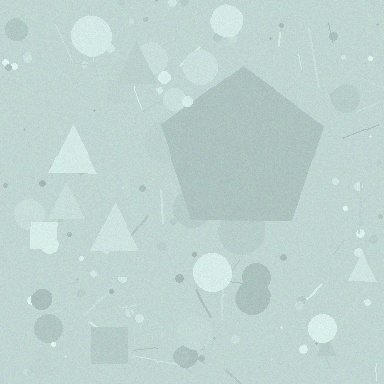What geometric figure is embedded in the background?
A pentagon is embedded in the background.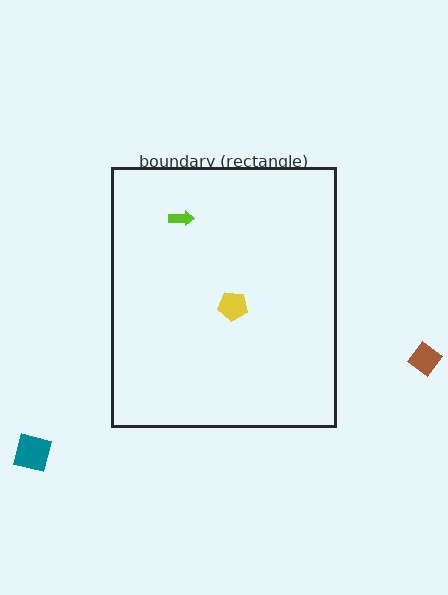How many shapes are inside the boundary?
2 inside, 2 outside.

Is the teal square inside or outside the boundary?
Outside.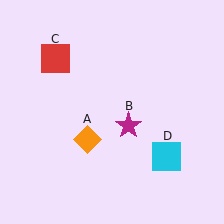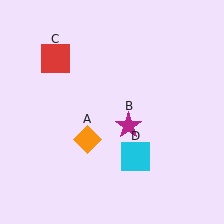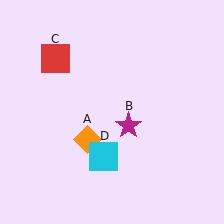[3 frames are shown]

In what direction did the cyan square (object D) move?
The cyan square (object D) moved left.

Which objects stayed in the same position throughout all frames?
Orange diamond (object A) and magenta star (object B) and red square (object C) remained stationary.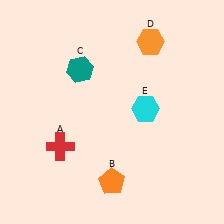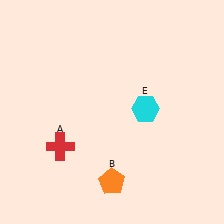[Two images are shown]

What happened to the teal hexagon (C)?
The teal hexagon (C) was removed in Image 2. It was in the top-left area of Image 1.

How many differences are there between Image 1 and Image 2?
There are 2 differences between the two images.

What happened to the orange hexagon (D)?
The orange hexagon (D) was removed in Image 2. It was in the top-right area of Image 1.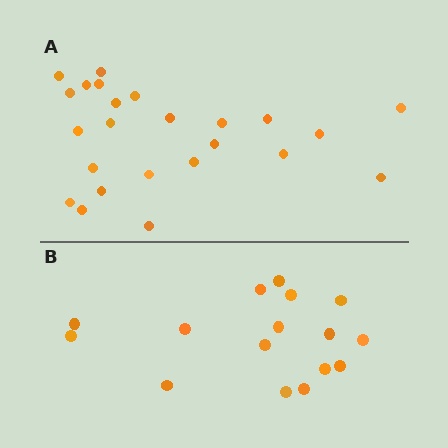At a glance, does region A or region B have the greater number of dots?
Region A (the top region) has more dots.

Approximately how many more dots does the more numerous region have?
Region A has roughly 8 or so more dots than region B.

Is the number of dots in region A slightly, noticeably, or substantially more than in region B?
Region A has substantially more. The ratio is roughly 1.5 to 1.